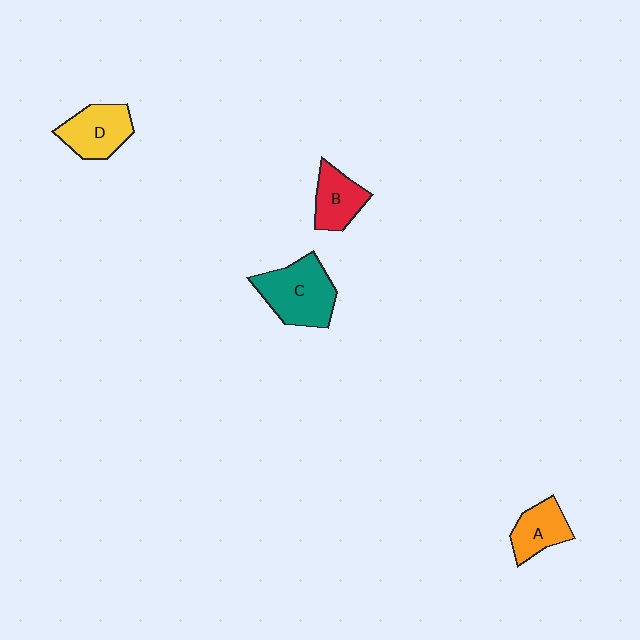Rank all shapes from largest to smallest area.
From largest to smallest: C (teal), D (yellow), B (red), A (orange).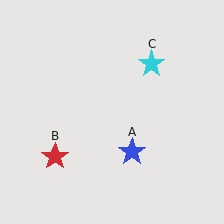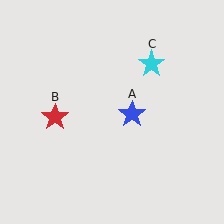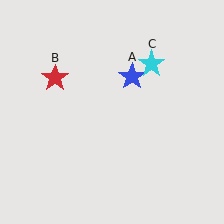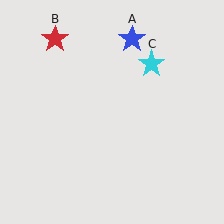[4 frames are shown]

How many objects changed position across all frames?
2 objects changed position: blue star (object A), red star (object B).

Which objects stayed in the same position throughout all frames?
Cyan star (object C) remained stationary.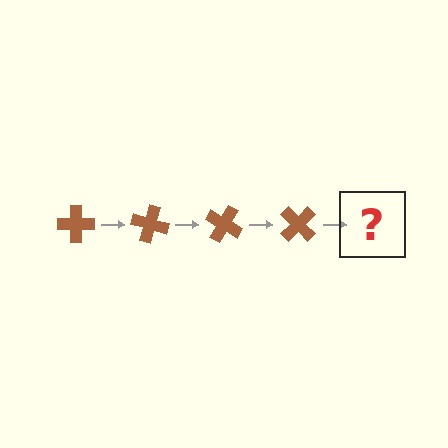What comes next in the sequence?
The next element should be a brown cross rotated 60 degrees.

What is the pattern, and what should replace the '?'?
The pattern is that the cross rotates 15 degrees each step. The '?' should be a brown cross rotated 60 degrees.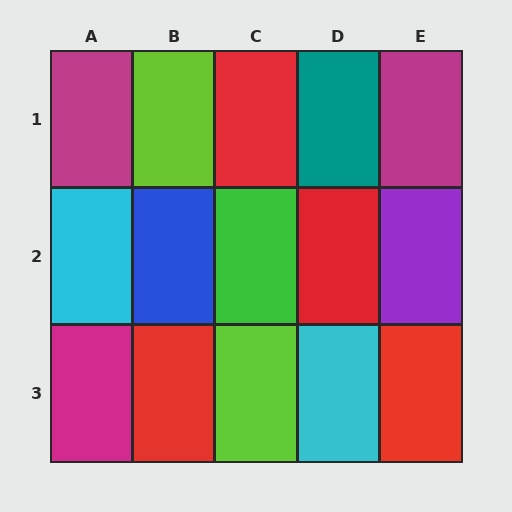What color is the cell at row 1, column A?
Magenta.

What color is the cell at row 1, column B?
Lime.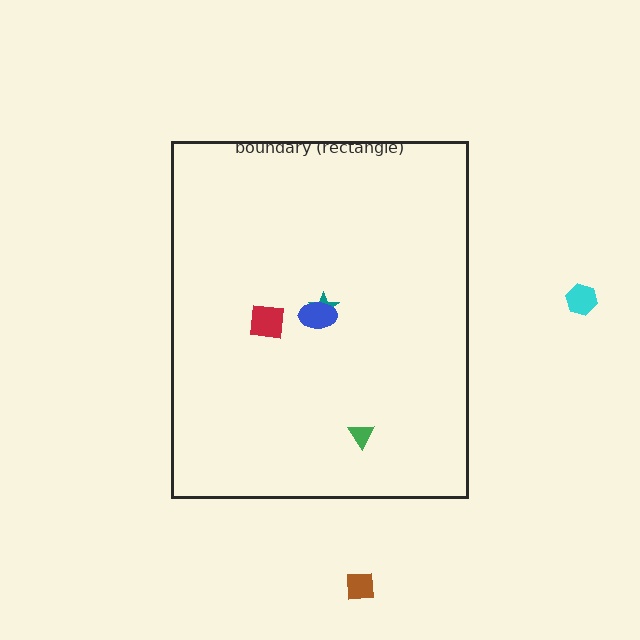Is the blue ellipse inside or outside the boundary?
Inside.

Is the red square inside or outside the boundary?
Inside.